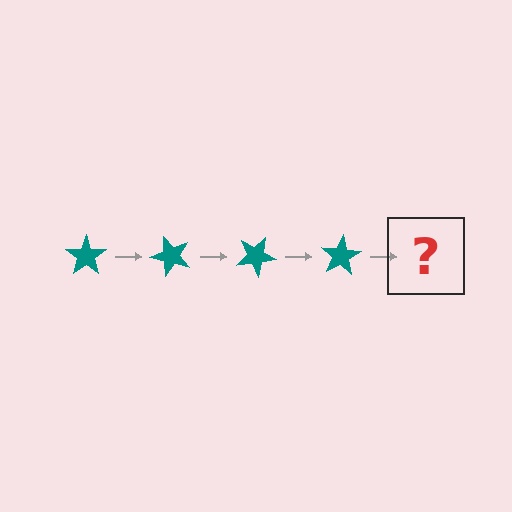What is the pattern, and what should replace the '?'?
The pattern is that the star rotates 50 degrees each step. The '?' should be a teal star rotated 200 degrees.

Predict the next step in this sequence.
The next step is a teal star rotated 200 degrees.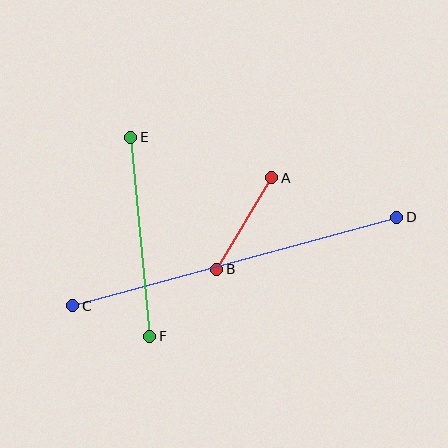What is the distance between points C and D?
The distance is approximately 336 pixels.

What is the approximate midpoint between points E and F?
The midpoint is at approximately (140, 237) pixels.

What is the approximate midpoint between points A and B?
The midpoint is at approximately (244, 223) pixels.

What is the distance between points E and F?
The distance is approximately 200 pixels.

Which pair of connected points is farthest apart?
Points C and D are farthest apart.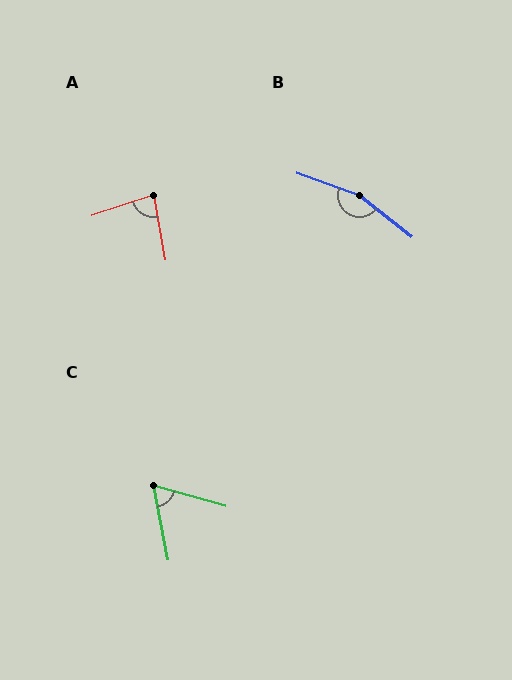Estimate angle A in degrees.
Approximately 82 degrees.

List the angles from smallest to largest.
C (63°), A (82°), B (161°).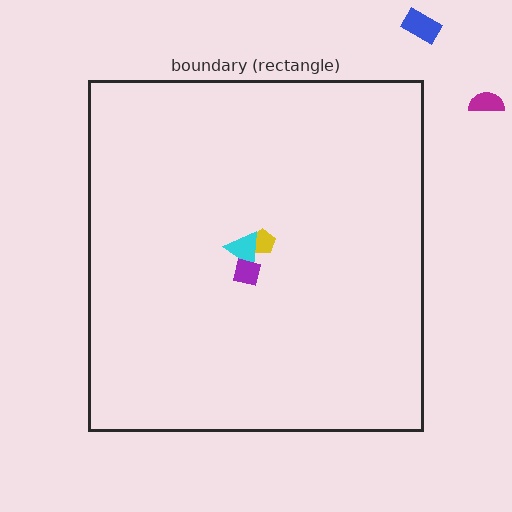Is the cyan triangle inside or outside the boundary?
Inside.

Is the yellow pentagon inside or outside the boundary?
Inside.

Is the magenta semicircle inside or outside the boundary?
Outside.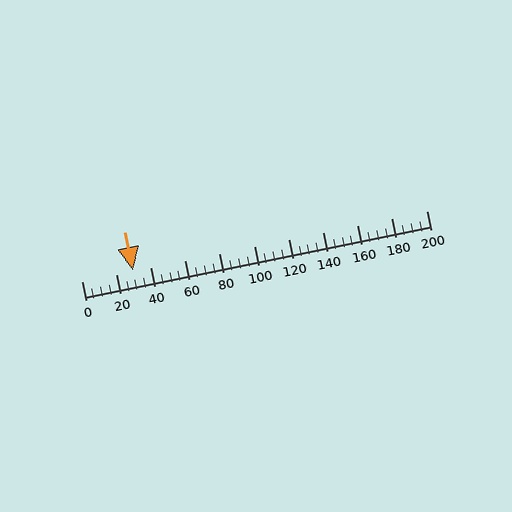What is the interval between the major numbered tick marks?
The major tick marks are spaced 20 units apart.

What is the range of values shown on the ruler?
The ruler shows values from 0 to 200.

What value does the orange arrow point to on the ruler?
The orange arrow points to approximately 30.